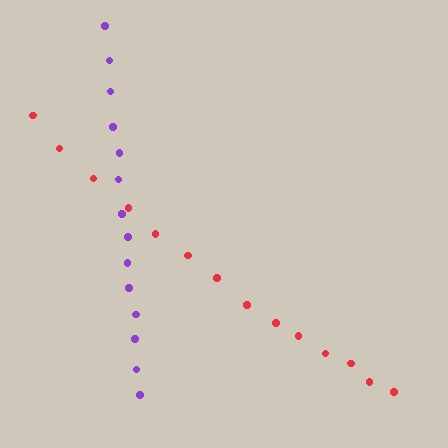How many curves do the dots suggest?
There are 2 distinct paths.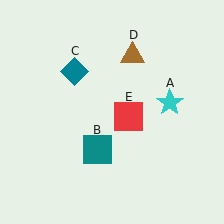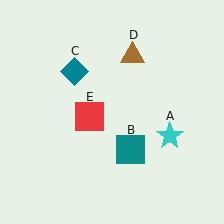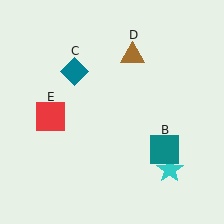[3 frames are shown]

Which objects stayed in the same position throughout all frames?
Teal diamond (object C) and brown triangle (object D) remained stationary.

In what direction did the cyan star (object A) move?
The cyan star (object A) moved down.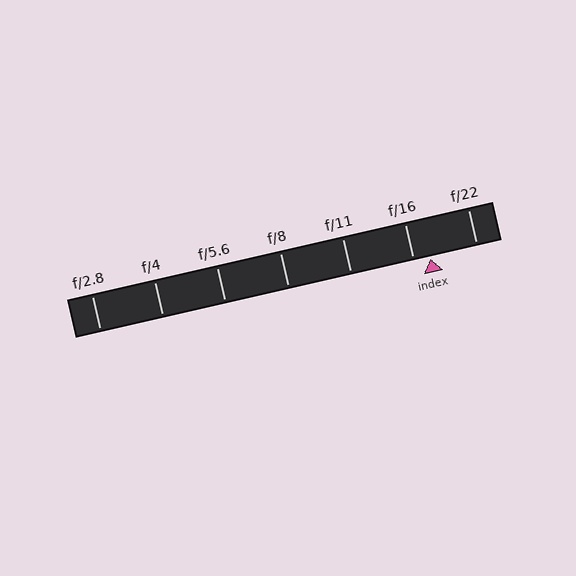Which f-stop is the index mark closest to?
The index mark is closest to f/16.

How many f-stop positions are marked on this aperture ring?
There are 7 f-stop positions marked.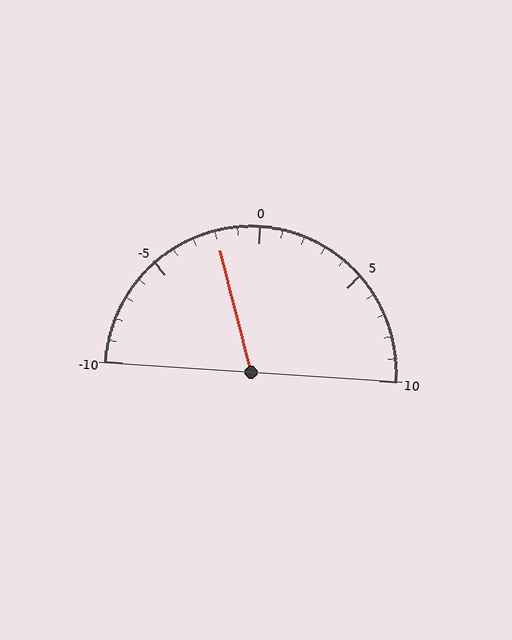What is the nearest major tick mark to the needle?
The nearest major tick mark is 0.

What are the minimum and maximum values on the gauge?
The gauge ranges from -10 to 10.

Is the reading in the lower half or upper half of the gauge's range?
The reading is in the lower half of the range (-10 to 10).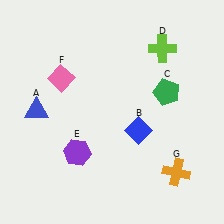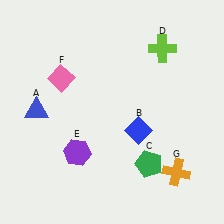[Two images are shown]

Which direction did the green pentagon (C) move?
The green pentagon (C) moved down.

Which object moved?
The green pentagon (C) moved down.